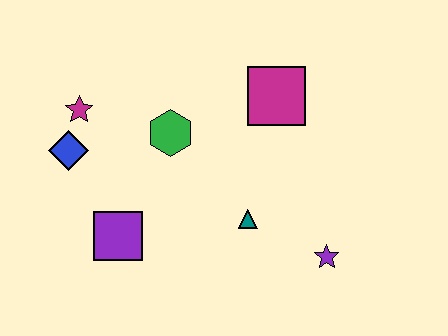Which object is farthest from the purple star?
The magenta star is farthest from the purple star.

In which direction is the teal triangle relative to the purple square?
The teal triangle is to the right of the purple square.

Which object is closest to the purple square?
The blue diamond is closest to the purple square.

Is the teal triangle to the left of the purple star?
Yes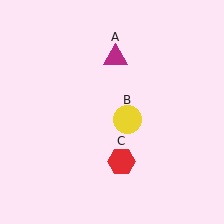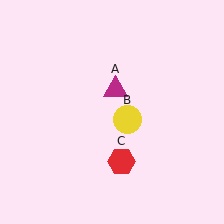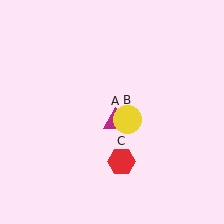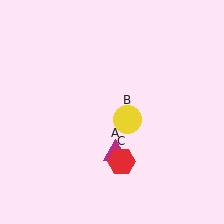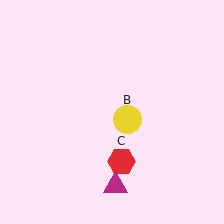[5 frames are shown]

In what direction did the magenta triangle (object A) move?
The magenta triangle (object A) moved down.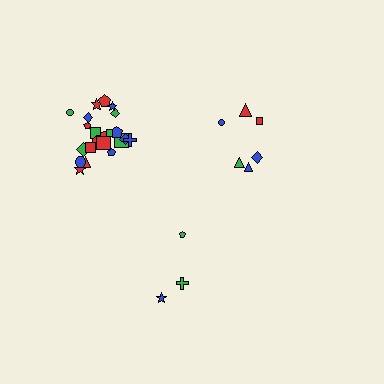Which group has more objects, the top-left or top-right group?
The top-left group.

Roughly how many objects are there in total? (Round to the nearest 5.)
Roughly 30 objects in total.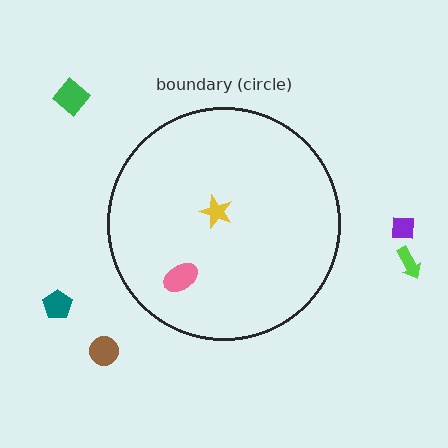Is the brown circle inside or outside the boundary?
Outside.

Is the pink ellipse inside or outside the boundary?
Inside.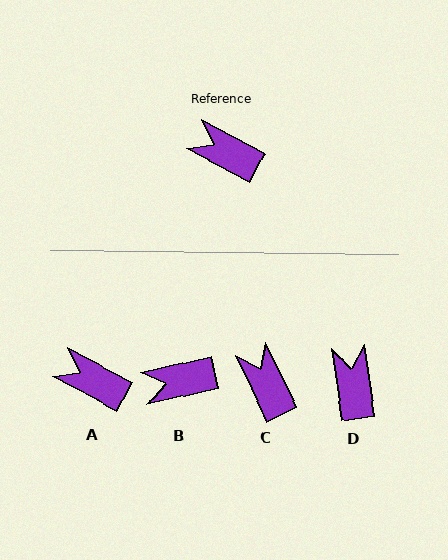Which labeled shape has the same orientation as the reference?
A.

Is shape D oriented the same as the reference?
No, it is off by about 53 degrees.